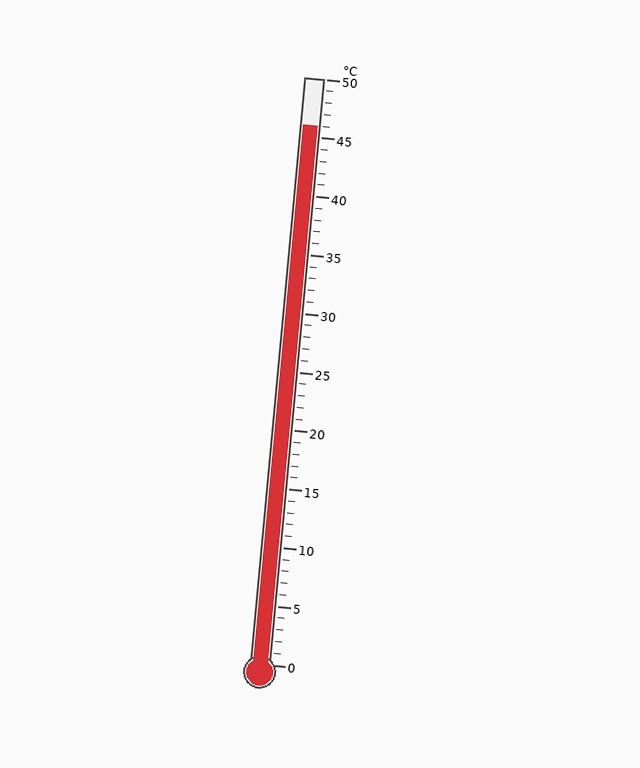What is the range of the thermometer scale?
The thermometer scale ranges from 0°C to 50°C.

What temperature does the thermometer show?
The thermometer shows approximately 46°C.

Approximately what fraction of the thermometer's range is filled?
The thermometer is filled to approximately 90% of its range.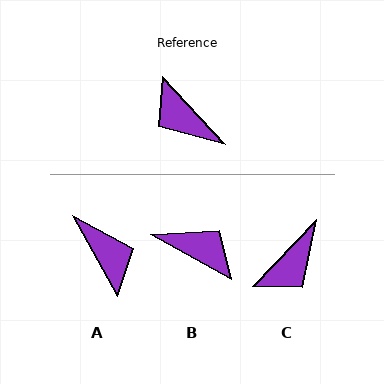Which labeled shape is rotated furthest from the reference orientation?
A, about 167 degrees away.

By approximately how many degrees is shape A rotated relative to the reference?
Approximately 167 degrees counter-clockwise.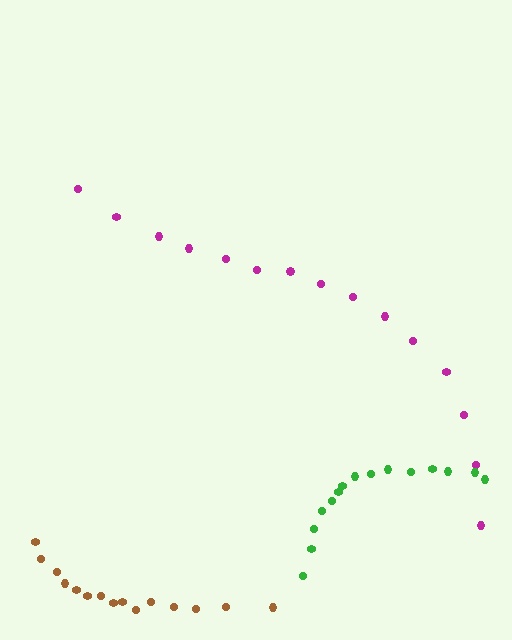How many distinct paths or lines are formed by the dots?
There are 3 distinct paths.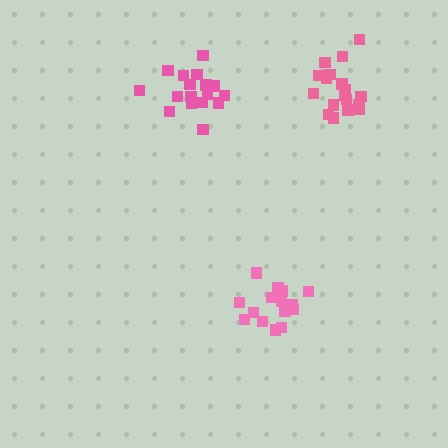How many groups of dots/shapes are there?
There are 3 groups.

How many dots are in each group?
Group 1: 15 dots, Group 2: 17 dots, Group 3: 19 dots (51 total).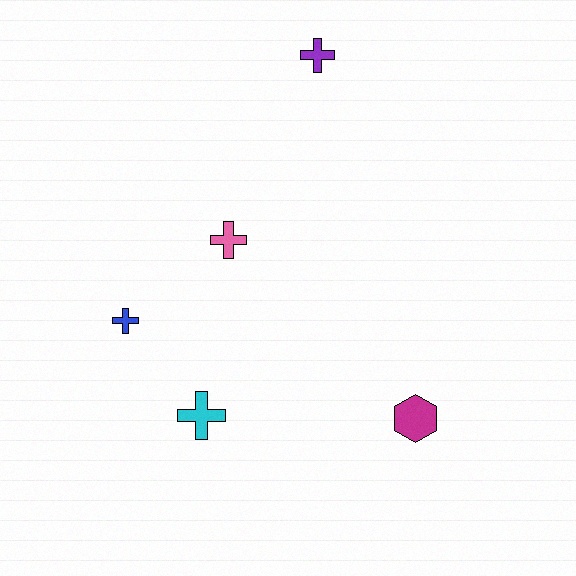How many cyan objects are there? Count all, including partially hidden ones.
There is 1 cyan object.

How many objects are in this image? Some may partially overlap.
There are 5 objects.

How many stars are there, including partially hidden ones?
There are no stars.